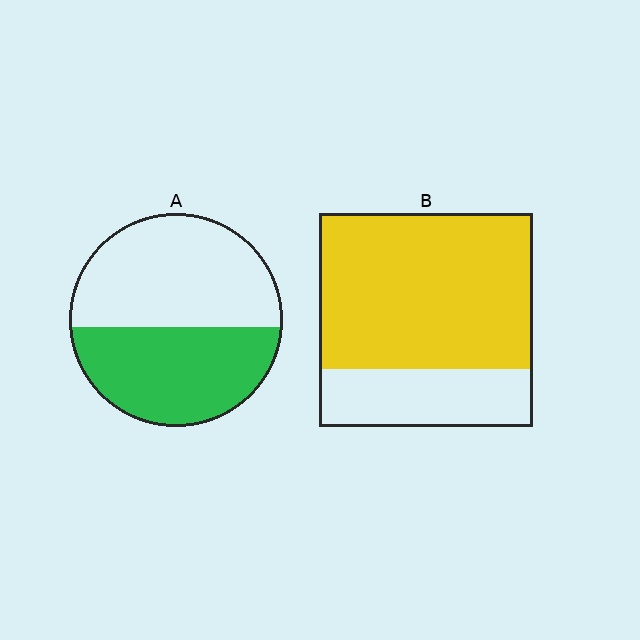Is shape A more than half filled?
No.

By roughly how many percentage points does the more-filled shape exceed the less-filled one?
By roughly 25 percentage points (B over A).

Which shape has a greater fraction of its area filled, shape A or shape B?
Shape B.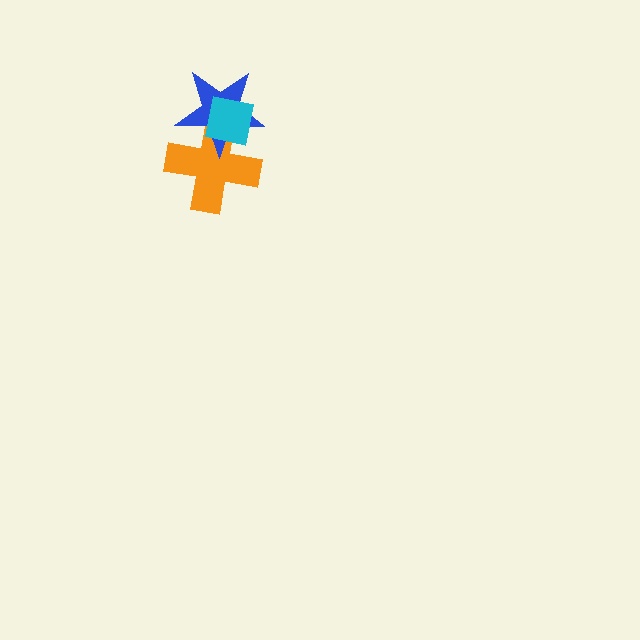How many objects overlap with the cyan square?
2 objects overlap with the cyan square.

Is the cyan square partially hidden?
No, no other shape covers it.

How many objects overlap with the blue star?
2 objects overlap with the blue star.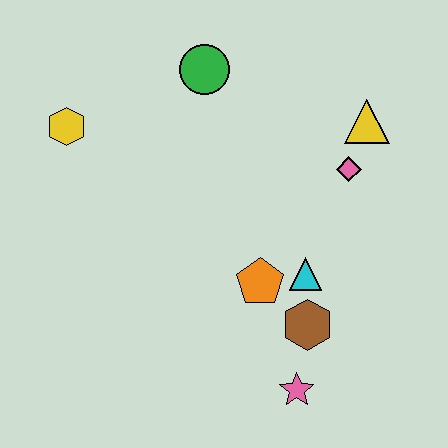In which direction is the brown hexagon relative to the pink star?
The brown hexagon is above the pink star.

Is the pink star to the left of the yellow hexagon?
No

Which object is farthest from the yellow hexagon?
The pink star is farthest from the yellow hexagon.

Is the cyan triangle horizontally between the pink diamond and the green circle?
Yes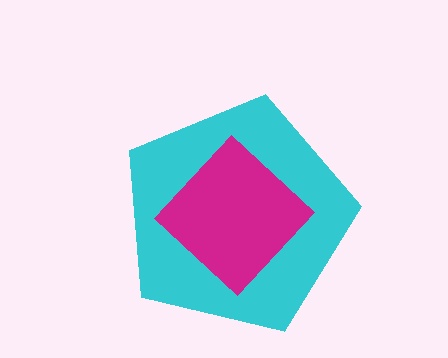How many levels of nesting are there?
2.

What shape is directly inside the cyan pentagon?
The magenta diamond.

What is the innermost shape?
The magenta diamond.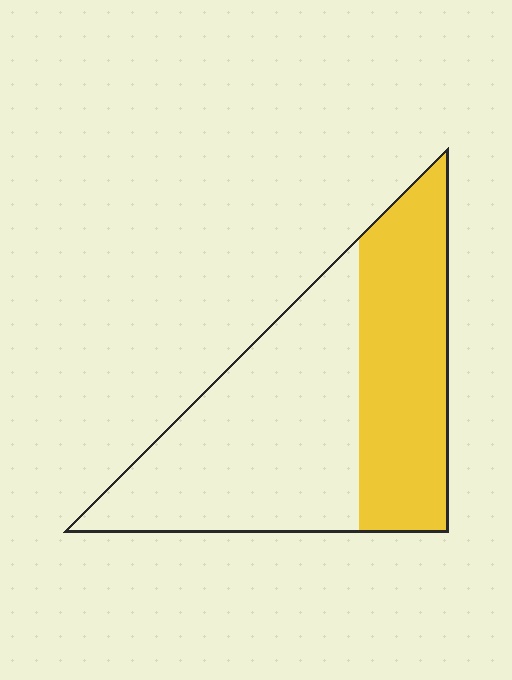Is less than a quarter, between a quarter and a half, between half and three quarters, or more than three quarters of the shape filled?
Between a quarter and a half.